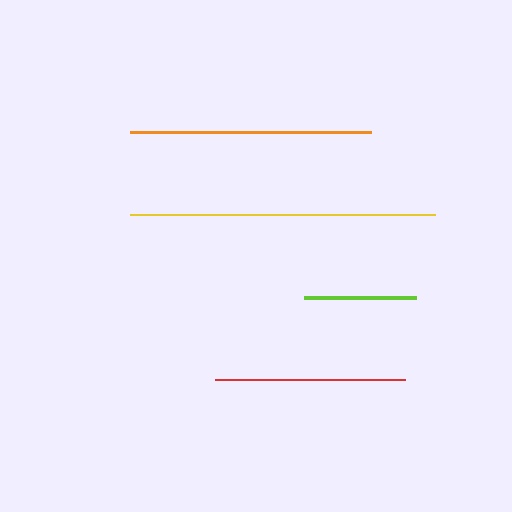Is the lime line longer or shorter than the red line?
The red line is longer than the lime line.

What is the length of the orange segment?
The orange segment is approximately 241 pixels long.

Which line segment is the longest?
The yellow line is the longest at approximately 305 pixels.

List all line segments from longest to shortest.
From longest to shortest: yellow, orange, red, lime.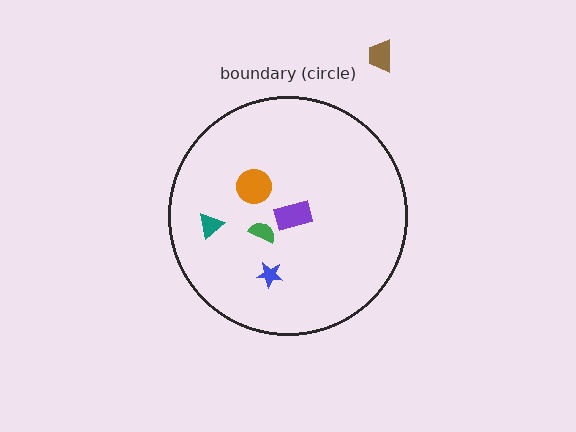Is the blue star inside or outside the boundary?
Inside.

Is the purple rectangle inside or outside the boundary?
Inside.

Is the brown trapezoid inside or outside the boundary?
Outside.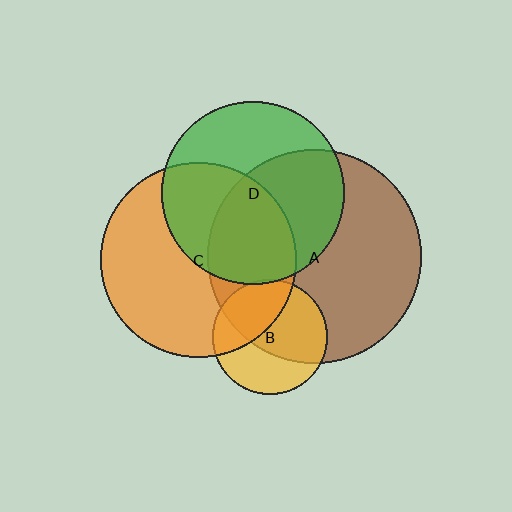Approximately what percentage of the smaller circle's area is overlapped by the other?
Approximately 55%.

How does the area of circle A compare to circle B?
Approximately 3.5 times.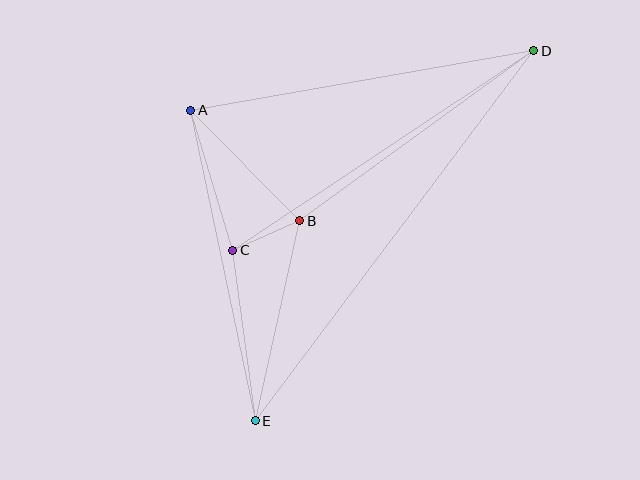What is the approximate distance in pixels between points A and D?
The distance between A and D is approximately 348 pixels.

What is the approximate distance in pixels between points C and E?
The distance between C and E is approximately 172 pixels.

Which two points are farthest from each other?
Points D and E are farthest from each other.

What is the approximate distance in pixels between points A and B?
The distance between A and B is approximately 155 pixels.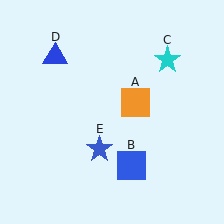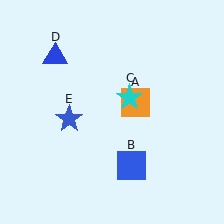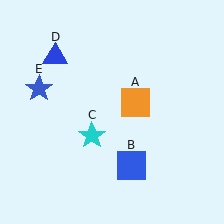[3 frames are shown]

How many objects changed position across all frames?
2 objects changed position: cyan star (object C), blue star (object E).